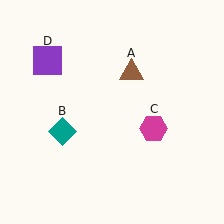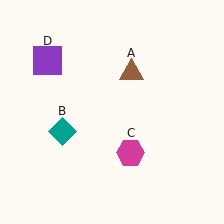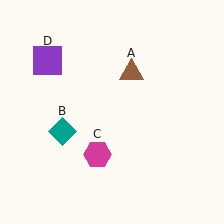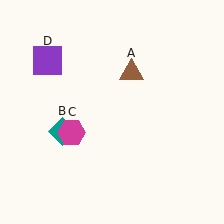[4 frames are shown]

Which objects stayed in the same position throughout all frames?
Brown triangle (object A) and teal diamond (object B) and purple square (object D) remained stationary.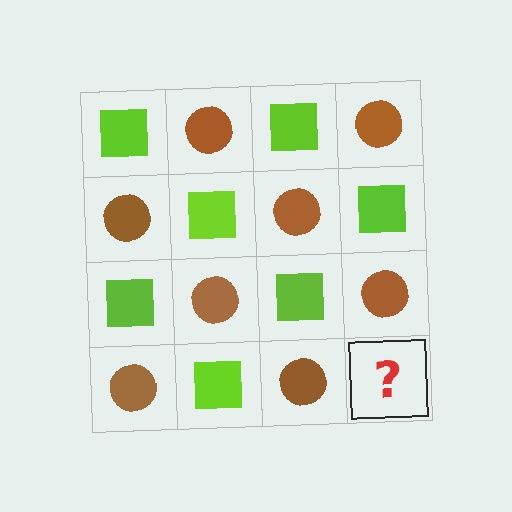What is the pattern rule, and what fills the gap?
The rule is that it alternates lime square and brown circle in a checkerboard pattern. The gap should be filled with a lime square.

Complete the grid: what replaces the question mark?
The question mark should be replaced with a lime square.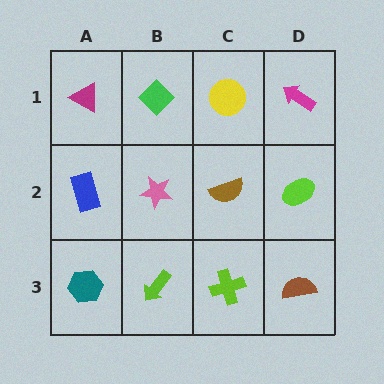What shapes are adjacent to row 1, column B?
A pink star (row 2, column B), a magenta triangle (row 1, column A), a yellow circle (row 1, column C).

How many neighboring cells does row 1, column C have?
3.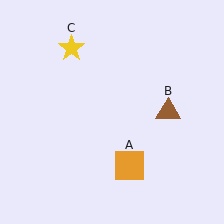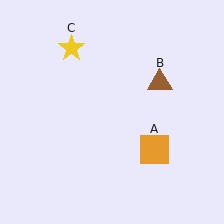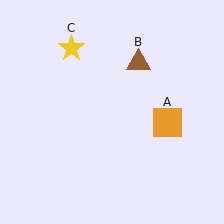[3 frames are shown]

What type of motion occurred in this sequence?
The orange square (object A), brown triangle (object B) rotated counterclockwise around the center of the scene.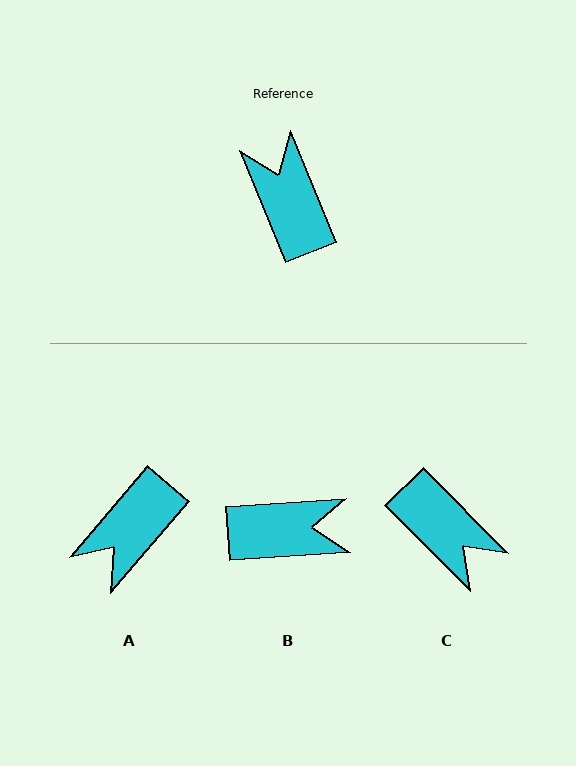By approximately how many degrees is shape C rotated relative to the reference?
Approximately 157 degrees clockwise.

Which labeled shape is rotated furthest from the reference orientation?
C, about 157 degrees away.